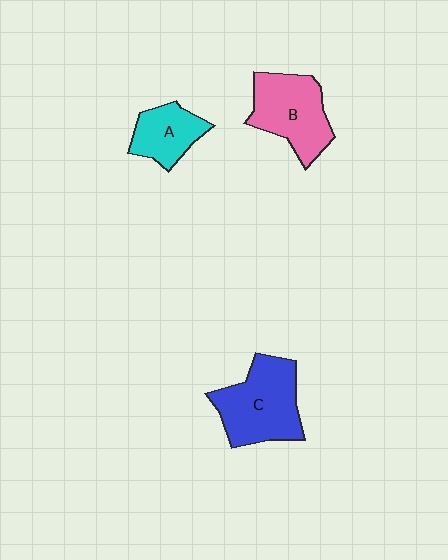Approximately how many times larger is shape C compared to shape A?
Approximately 1.7 times.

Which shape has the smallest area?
Shape A (cyan).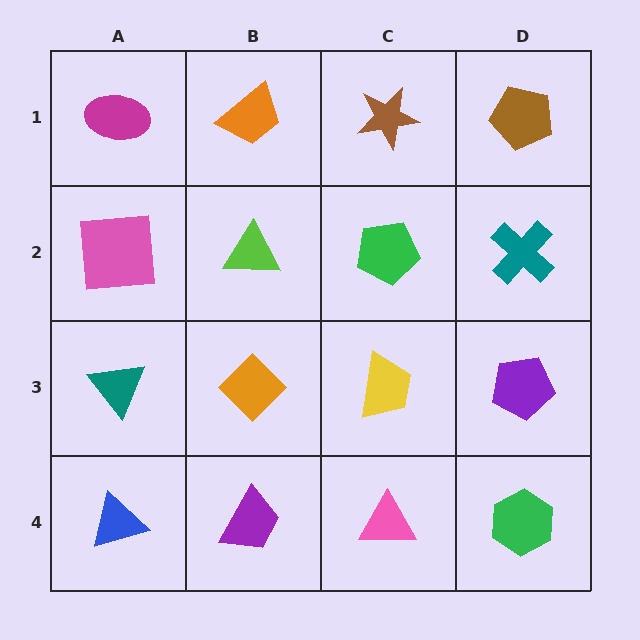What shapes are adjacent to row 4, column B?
An orange diamond (row 3, column B), a blue triangle (row 4, column A), a pink triangle (row 4, column C).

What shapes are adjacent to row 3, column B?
A lime triangle (row 2, column B), a purple trapezoid (row 4, column B), a teal triangle (row 3, column A), a yellow trapezoid (row 3, column C).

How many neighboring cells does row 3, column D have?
3.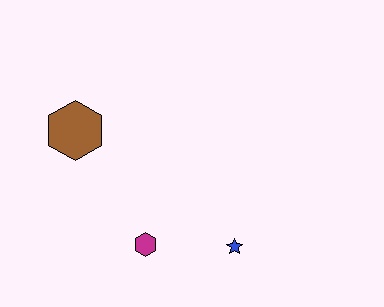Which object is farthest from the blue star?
The brown hexagon is farthest from the blue star.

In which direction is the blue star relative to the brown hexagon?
The blue star is to the right of the brown hexagon.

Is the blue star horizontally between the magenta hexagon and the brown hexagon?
No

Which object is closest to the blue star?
The magenta hexagon is closest to the blue star.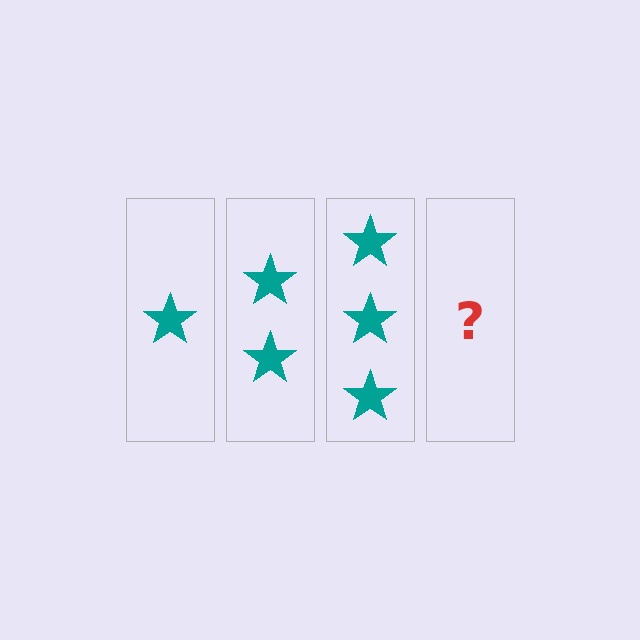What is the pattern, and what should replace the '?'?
The pattern is that each step adds one more star. The '?' should be 4 stars.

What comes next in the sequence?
The next element should be 4 stars.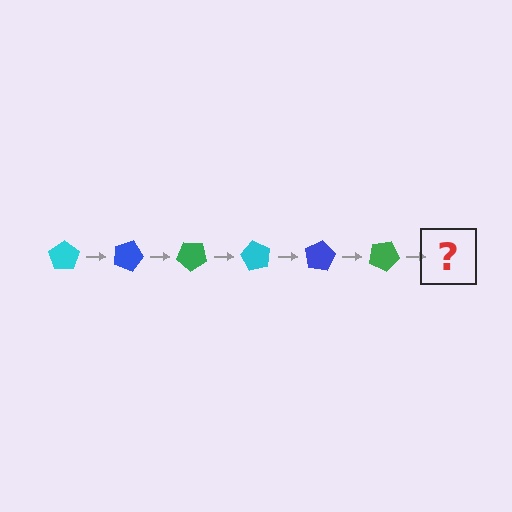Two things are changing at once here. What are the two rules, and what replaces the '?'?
The two rules are that it rotates 20 degrees each step and the color cycles through cyan, blue, and green. The '?' should be a cyan pentagon, rotated 120 degrees from the start.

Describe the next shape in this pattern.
It should be a cyan pentagon, rotated 120 degrees from the start.